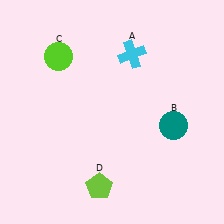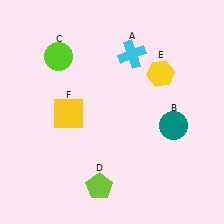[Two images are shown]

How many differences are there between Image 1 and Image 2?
There are 2 differences between the two images.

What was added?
A yellow hexagon (E), a yellow square (F) were added in Image 2.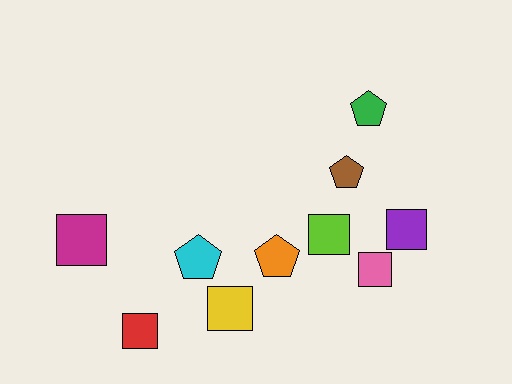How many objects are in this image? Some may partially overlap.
There are 10 objects.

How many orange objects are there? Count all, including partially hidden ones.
There is 1 orange object.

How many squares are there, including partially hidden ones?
There are 6 squares.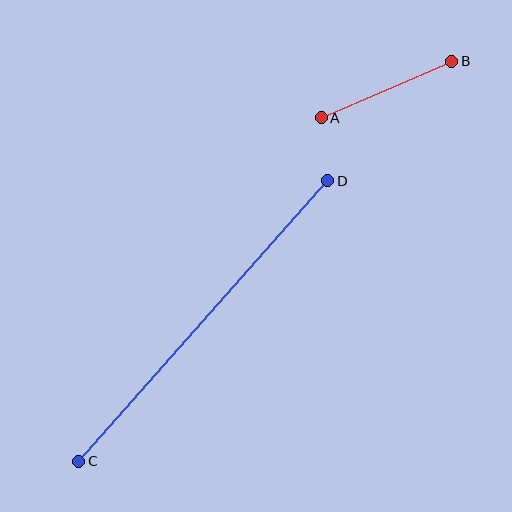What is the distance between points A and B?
The distance is approximately 142 pixels.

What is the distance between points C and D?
The distance is approximately 375 pixels.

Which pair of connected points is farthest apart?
Points C and D are farthest apart.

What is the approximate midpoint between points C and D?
The midpoint is at approximately (203, 321) pixels.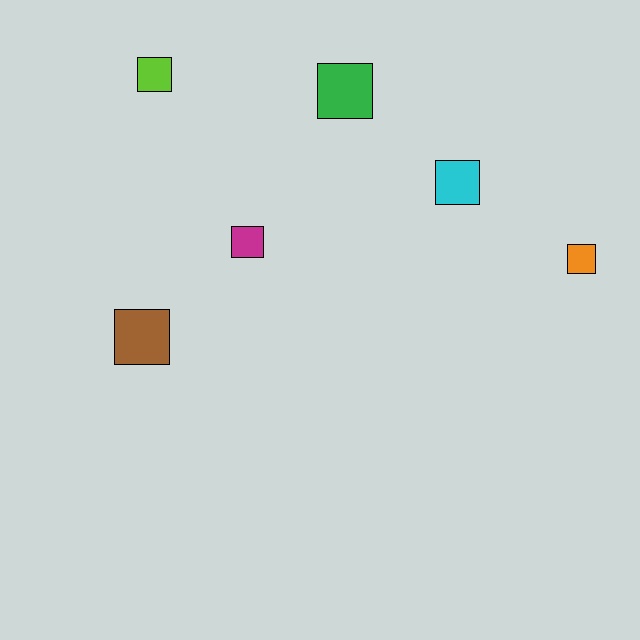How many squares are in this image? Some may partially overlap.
There are 6 squares.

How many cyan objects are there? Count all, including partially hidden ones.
There is 1 cyan object.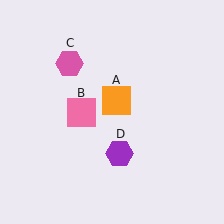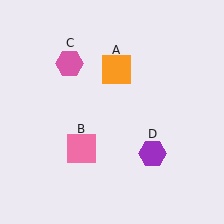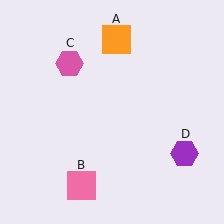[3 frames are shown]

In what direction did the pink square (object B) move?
The pink square (object B) moved down.